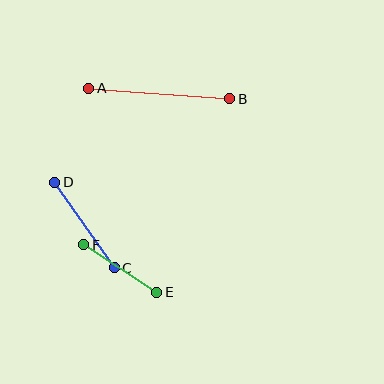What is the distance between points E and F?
The distance is approximately 87 pixels.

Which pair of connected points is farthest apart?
Points A and B are farthest apart.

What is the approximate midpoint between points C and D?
The midpoint is at approximately (84, 225) pixels.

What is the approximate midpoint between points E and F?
The midpoint is at approximately (120, 268) pixels.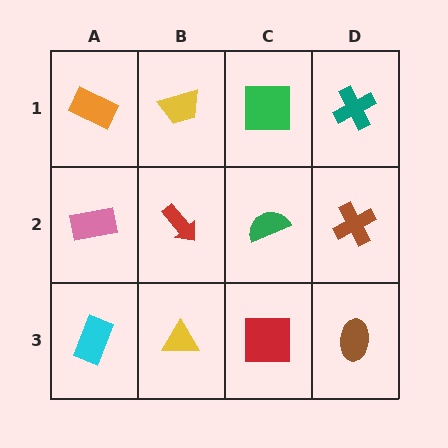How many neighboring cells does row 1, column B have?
3.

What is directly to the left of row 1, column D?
A green square.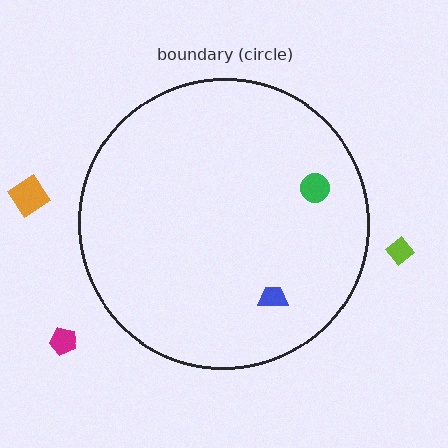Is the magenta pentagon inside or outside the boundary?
Outside.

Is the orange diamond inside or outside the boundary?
Outside.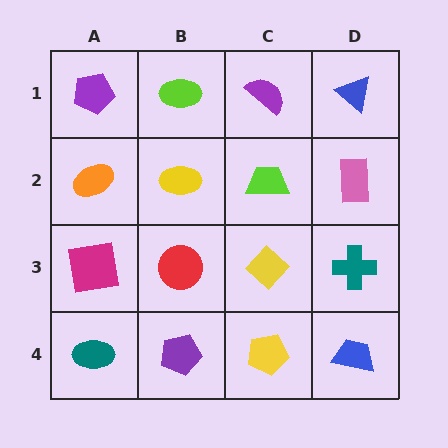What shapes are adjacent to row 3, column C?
A lime trapezoid (row 2, column C), a yellow pentagon (row 4, column C), a red circle (row 3, column B), a teal cross (row 3, column D).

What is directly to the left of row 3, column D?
A yellow diamond.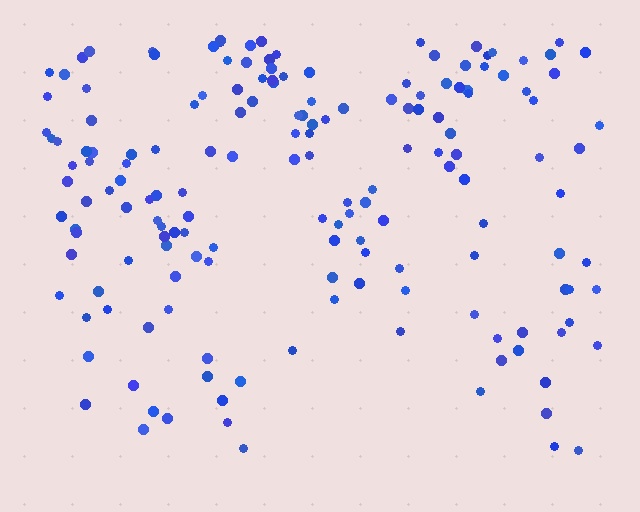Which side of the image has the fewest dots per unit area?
The bottom.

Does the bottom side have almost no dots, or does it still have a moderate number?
Still a moderate number, just noticeably fewer than the top.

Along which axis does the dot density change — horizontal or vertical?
Vertical.